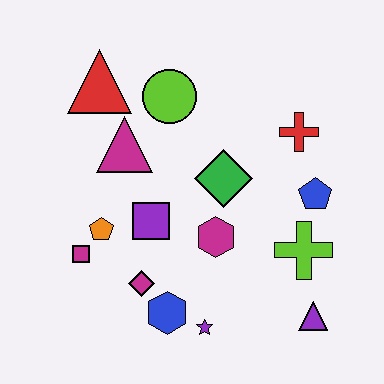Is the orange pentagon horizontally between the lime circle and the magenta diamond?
No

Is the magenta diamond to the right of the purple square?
No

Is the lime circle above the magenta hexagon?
Yes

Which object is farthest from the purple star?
The red triangle is farthest from the purple star.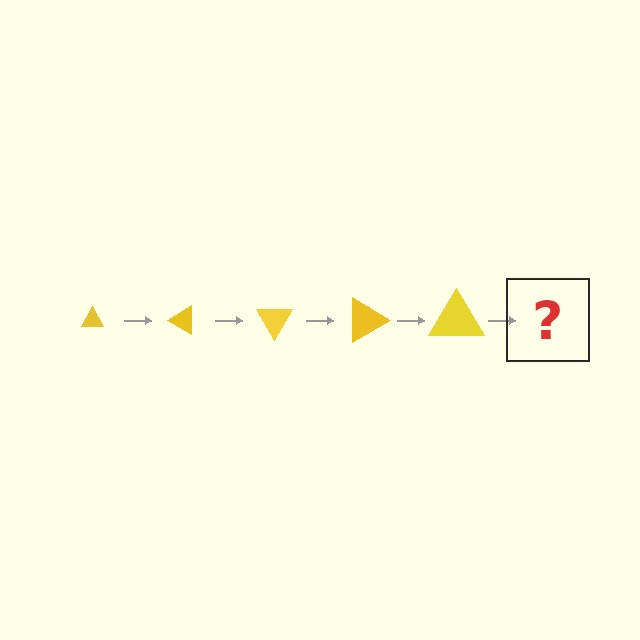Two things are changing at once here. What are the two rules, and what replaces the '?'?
The two rules are that the triangle grows larger each step and it rotates 30 degrees each step. The '?' should be a triangle, larger than the previous one and rotated 150 degrees from the start.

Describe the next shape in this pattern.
It should be a triangle, larger than the previous one and rotated 150 degrees from the start.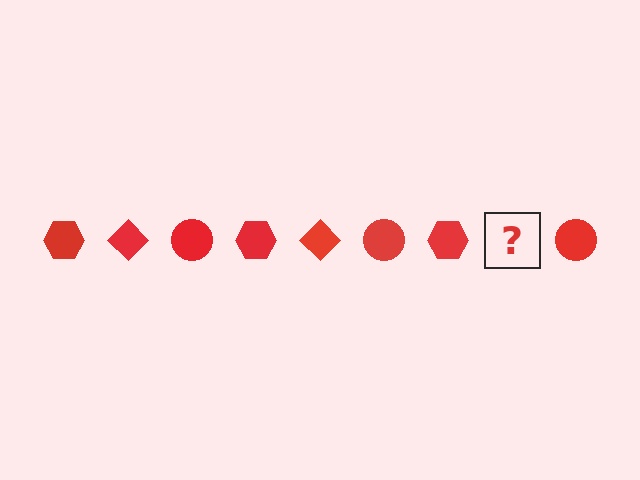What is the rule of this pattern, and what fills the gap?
The rule is that the pattern cycles through hexagon, diamond, circle shapes in red. The gap should be filled with a red diamond.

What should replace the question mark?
The question mark should be replaced with a red diamond.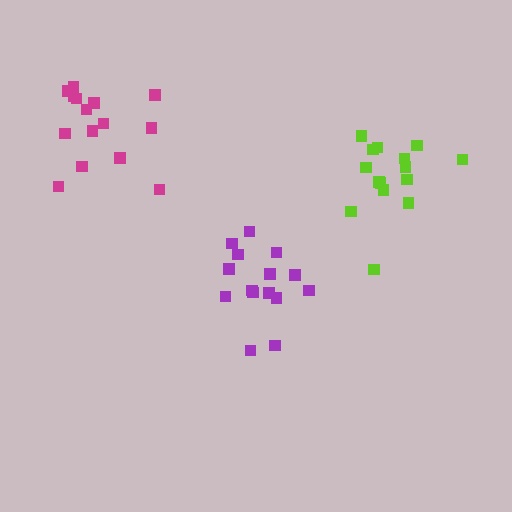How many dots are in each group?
Group 1: 15 dots, Group 2: 15 dots, Group 3: 15 dots (45 total).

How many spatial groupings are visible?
There are 3 spatial groupings.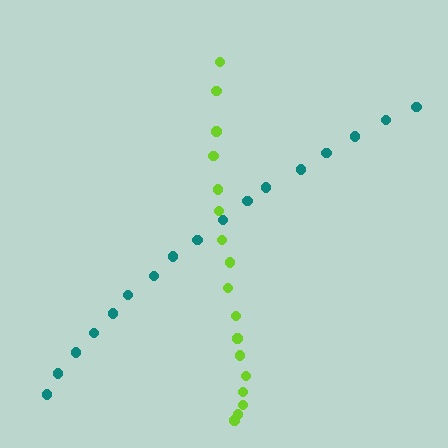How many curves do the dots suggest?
There are 2 distinct paths.